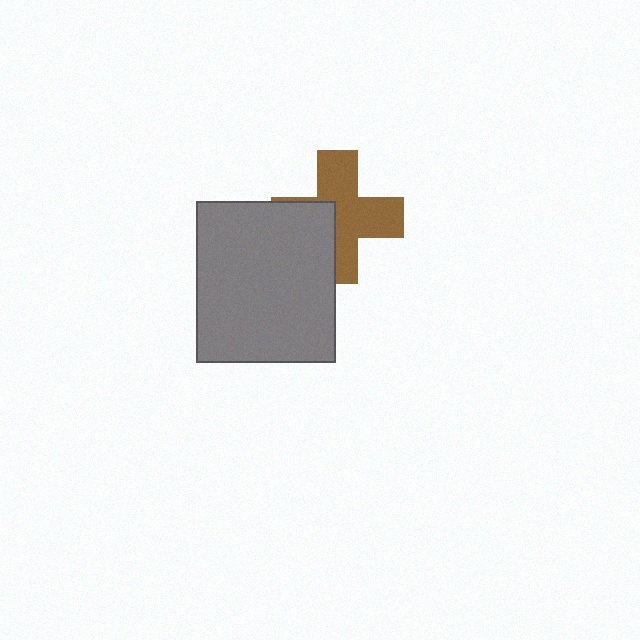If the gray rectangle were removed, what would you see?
You would see the complete brown cross.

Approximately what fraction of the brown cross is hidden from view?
Roughly 35% of the brown cross is hidden behind the gray rectangle.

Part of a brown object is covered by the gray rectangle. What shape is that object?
It is a cross.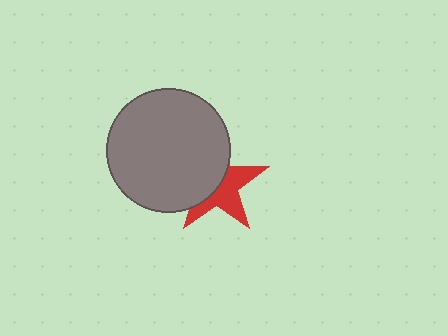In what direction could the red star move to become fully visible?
The red star could move right. That would shift it out from behind the gray circle entirely.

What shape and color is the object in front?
The object in front is a gray circle.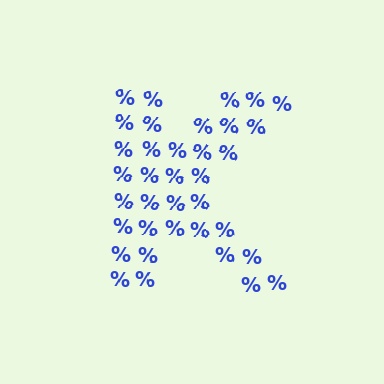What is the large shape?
The large shape is the letter K.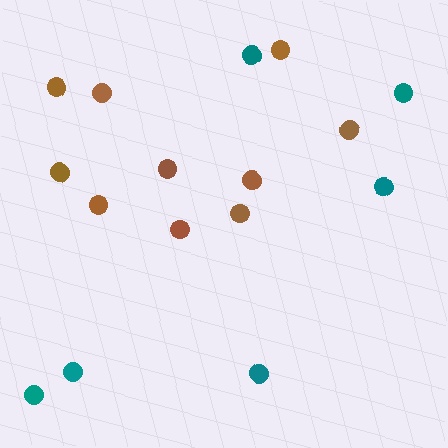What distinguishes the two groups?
There are 2 groups: one group of brown circles (10) and one group of teal circles (6).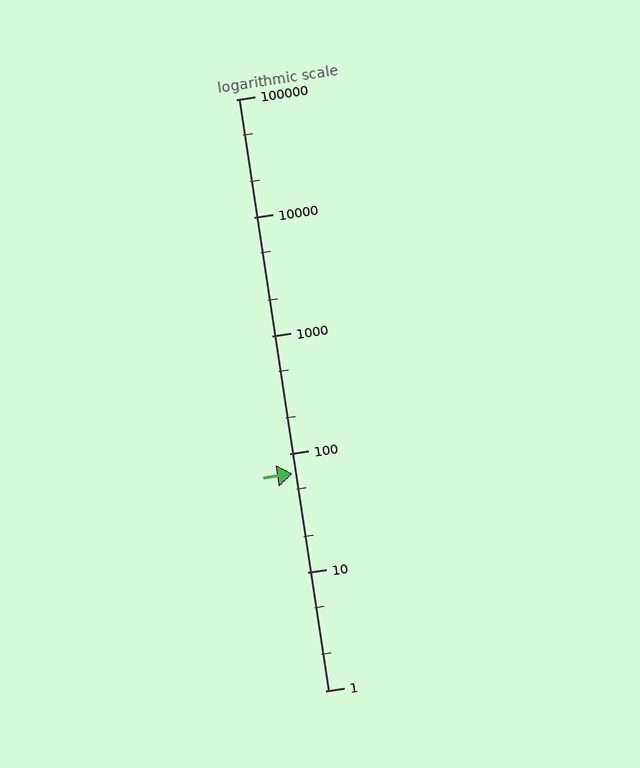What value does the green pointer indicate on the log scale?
The pointer indicates approximately 69.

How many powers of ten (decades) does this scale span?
The scale spans 5 decades, from 1 to 100000.